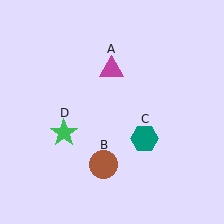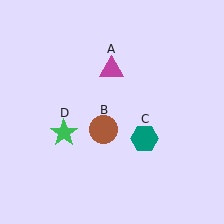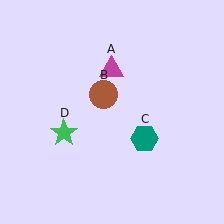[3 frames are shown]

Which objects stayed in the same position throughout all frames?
Magenta triangle (object A) and teal hexagon (object C) and green star (object D) remained stationary.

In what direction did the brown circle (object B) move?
The brown circle (object B) moved up.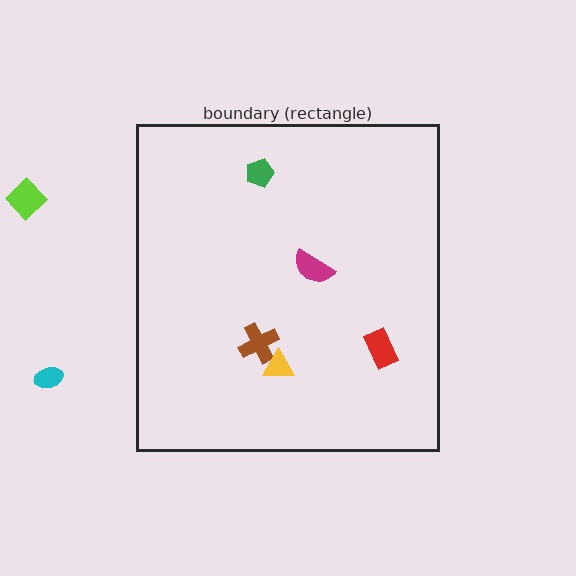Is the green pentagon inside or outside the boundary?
Inside.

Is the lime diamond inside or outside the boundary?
Outside.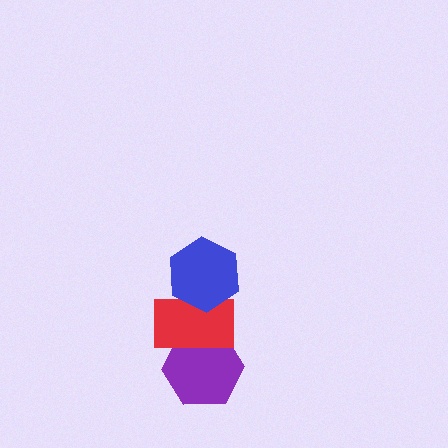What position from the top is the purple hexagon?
The purple hexagon is 3rd from the top.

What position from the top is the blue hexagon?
The blue hexagon is 1st from the top.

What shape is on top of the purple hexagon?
The red rectangle is on top of the purple hexagon.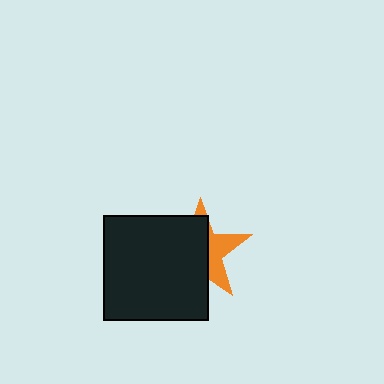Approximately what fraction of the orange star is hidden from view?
Roughly 62% of the orange star is hidden behind the black square.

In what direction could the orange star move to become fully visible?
The orange star could move right. That would shift it out from behind the black square entirely.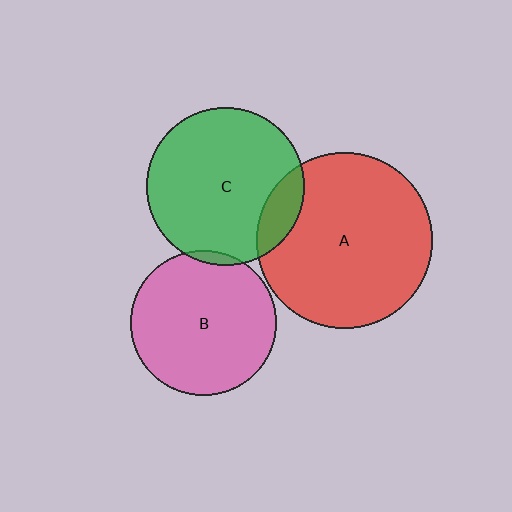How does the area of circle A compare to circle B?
Approximately 1.5 times.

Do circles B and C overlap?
Yes.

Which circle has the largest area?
Circle A (red).